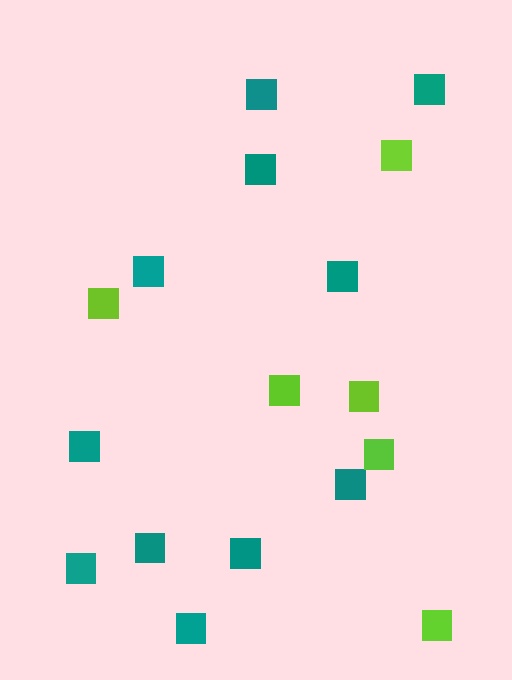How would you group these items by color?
There are 2 groups: one group of teal squares (11) and one group of lime squares (6).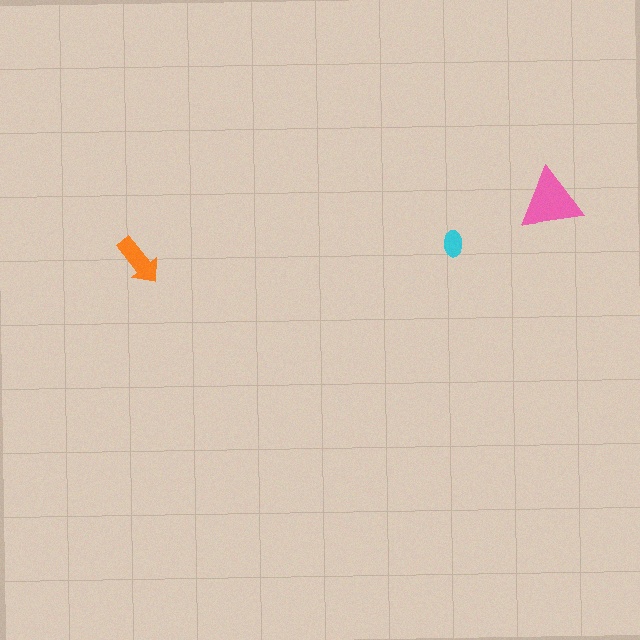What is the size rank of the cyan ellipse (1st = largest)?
3rd.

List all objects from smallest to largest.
The cyan ellipse, the orange arrow, the pink triangle.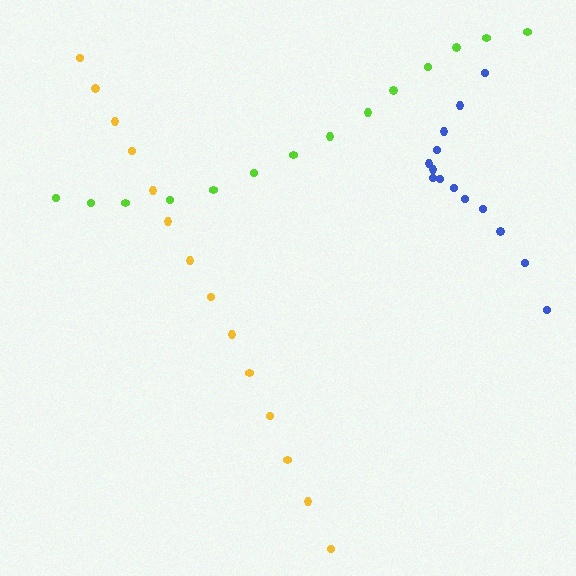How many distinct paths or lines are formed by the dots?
There are 3 distinct paths.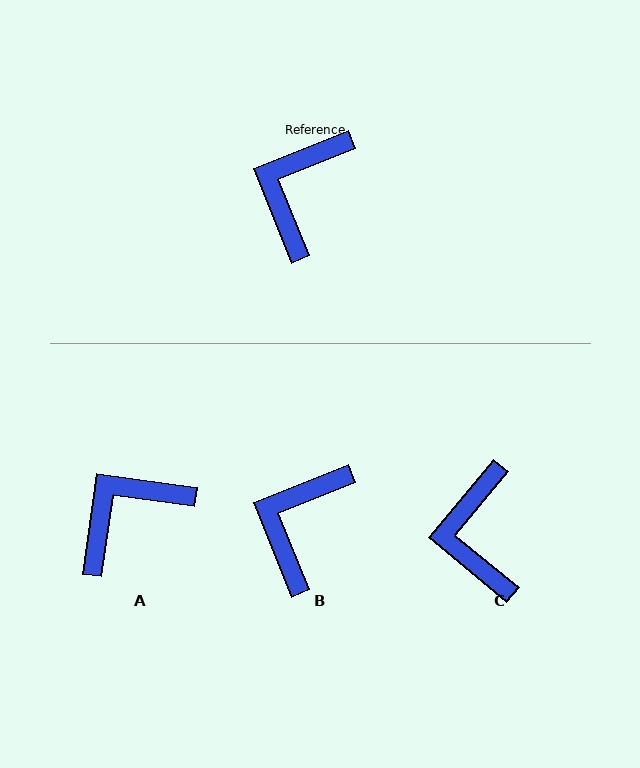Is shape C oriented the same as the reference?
No, it is off by about 28 degrees.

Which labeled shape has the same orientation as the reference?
B.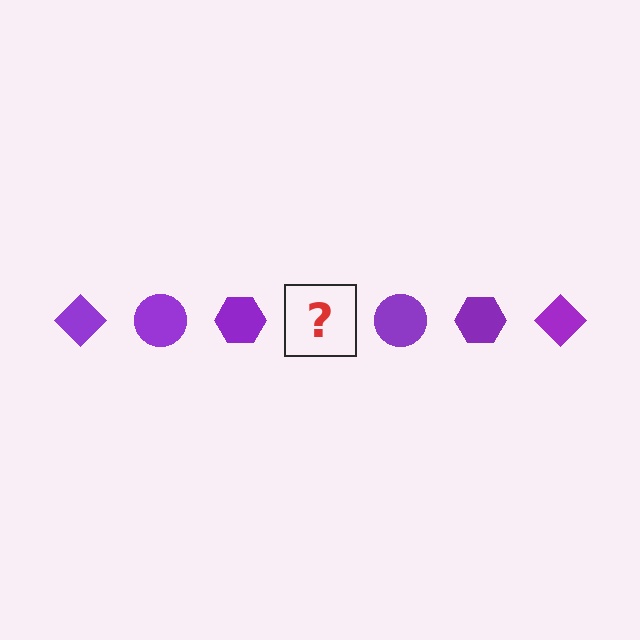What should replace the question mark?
The question mark should be replaced with a purple diamond.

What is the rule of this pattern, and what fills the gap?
The rule is that the pattern cycles through diamond, circle, hexagon shapes in purple. The gap should be filled with a purple diamond.